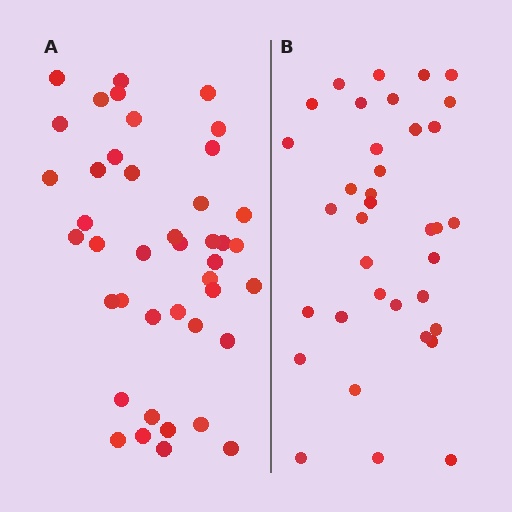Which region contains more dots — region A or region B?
Region A (the left region) has more dots.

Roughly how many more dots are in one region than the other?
Region A has about 6 more dots than region B.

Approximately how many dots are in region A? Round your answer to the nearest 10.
About 40 dots. (The exact count is 42, which rounds to 40.)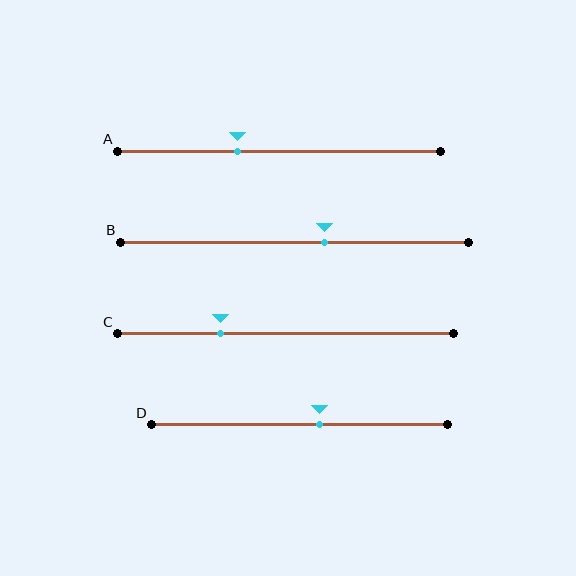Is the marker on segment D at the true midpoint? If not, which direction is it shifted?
No, the marker on segment D is shifted to the right by about 7% of the segment length.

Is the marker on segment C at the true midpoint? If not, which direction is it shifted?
No, the marker on segment C is shifted to the left by about 19% of the segment length.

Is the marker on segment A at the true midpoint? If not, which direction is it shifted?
No, the marker on segment A is shifted to the left by about 13% of the segment length.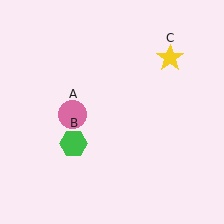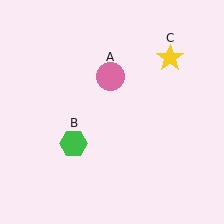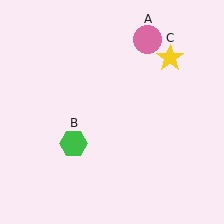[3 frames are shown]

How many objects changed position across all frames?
1 object changed position: pink circle (object A).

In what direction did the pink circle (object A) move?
The pink circle (object A) moved up and to the right.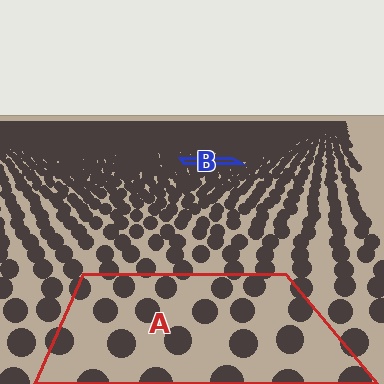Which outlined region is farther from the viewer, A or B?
Region B is farther from the viewer — the texture elements inside it appear smaller and more densely packed.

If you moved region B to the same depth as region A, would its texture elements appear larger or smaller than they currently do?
They would appear larger. At a closer depth, the same texture elements are projected at a bigger on-screen size.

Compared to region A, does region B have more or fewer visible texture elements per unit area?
Region B has more texture elements per unit area — they are packed more densely because it is farther away.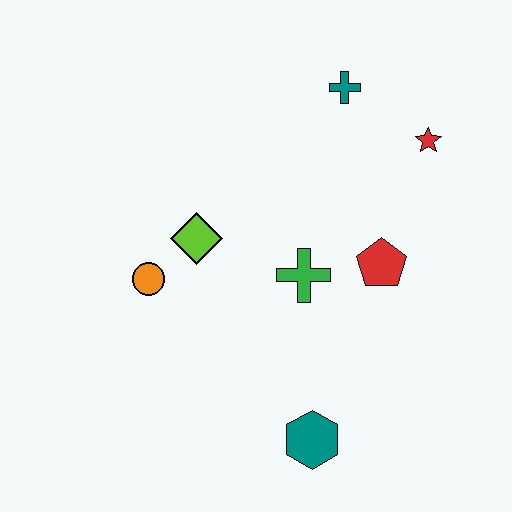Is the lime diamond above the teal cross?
No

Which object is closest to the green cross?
The red pentagon is closest to the green cross.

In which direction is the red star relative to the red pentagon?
The red star is above the red pentagon.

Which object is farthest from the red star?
The teal hexagon is farthest from the red star.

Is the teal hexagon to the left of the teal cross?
Yes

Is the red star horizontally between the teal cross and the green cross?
No